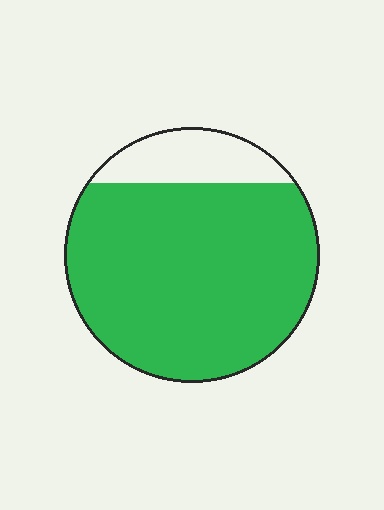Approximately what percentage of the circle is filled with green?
Approximately 85%.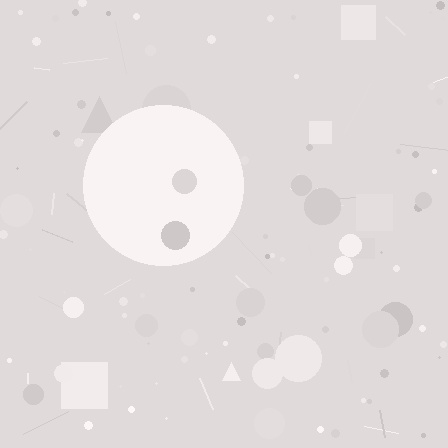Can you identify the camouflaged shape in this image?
The camouflaged shape is a circle.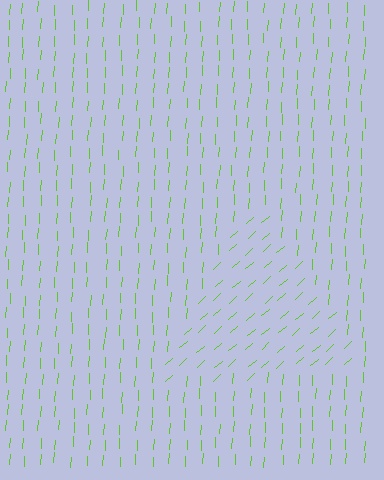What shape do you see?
I see a triangle.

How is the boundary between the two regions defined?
The boundary is defined purely by a change in line orientation (approximately 45 degrees difference). All lines are the same color and thickness.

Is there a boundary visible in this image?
Yes, there is a texture boundary formed by a change in line orientation.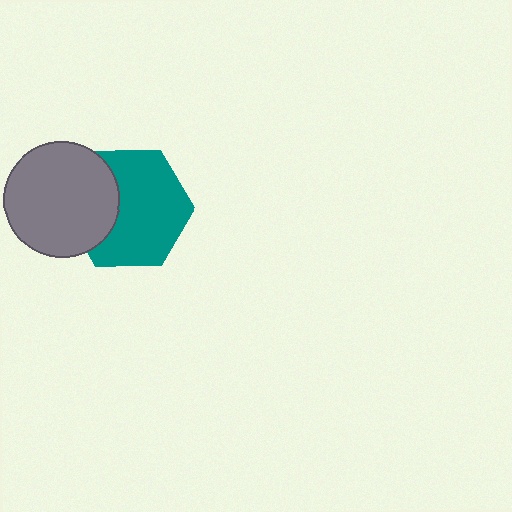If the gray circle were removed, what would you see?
You would see the complete teal hexagon.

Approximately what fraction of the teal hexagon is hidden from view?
Roughly 31% of the teal hexagon is hidden behind the gray circle.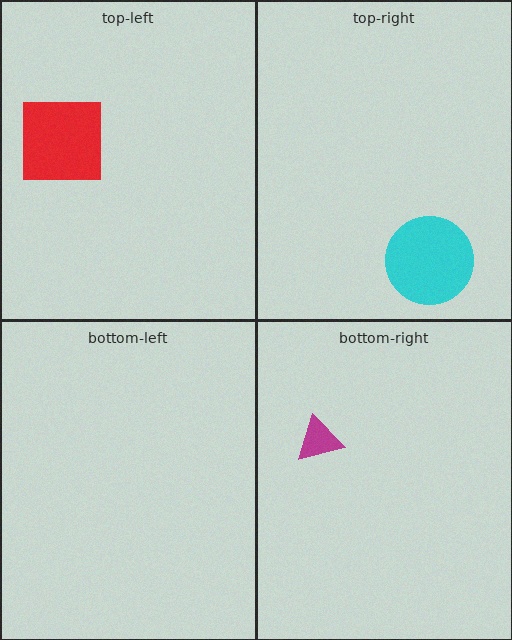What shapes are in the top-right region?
The cyan circle.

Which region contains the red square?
The top-left region.